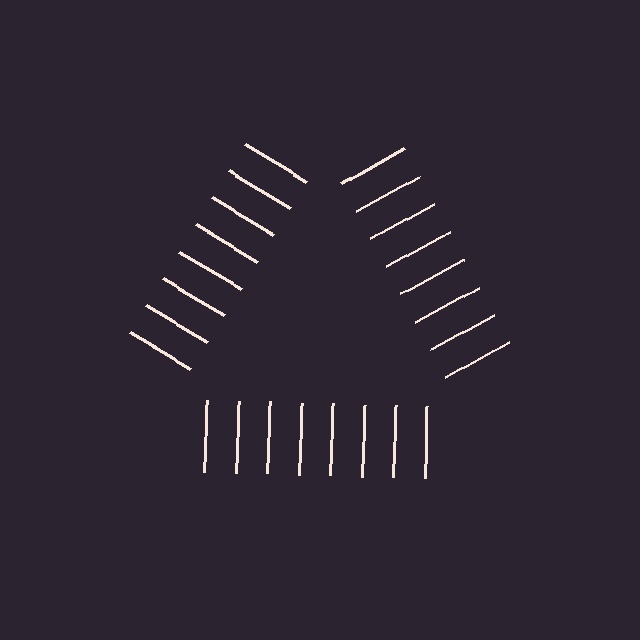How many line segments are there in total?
24 — 8 along each of the 3 edges.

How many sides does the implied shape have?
3 sides — the line-ends trace a triangle.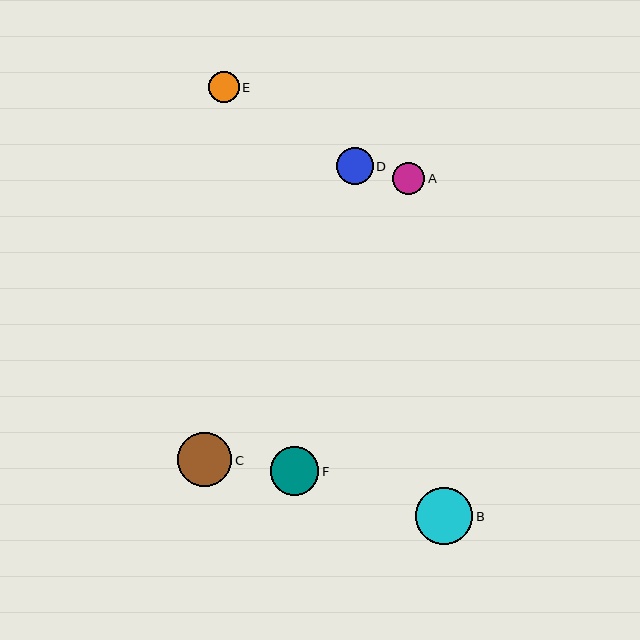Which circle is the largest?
Circle B is the largest with a size of approximately 58 pixels.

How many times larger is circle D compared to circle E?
Circle D is approximately 1.2 times the size of circle E.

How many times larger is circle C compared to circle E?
Circle C is approximately 1.8 times the size of circle E.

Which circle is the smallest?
Circle E is the smallest with a size of approximately 30 pixels.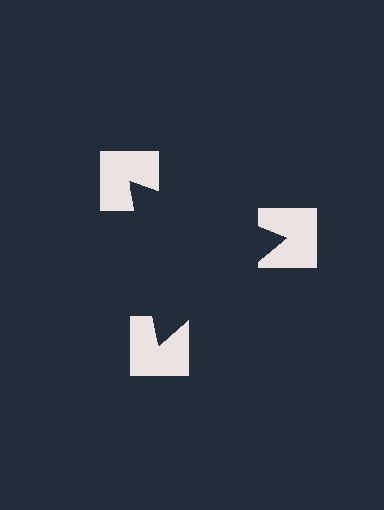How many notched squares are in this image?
There are 3 — one at each vertex of the illusory triangle.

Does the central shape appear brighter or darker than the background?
It typically appears slightly darker than the background, even though no actual brightness change is drawn.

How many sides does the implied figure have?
3 sides.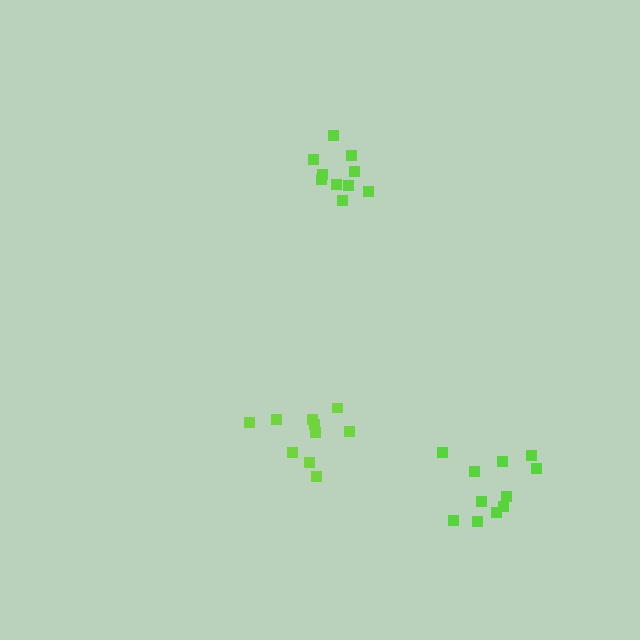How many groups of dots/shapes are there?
There are 3 groups.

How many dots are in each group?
Group 1: 11 dots, Group 2: 10 dots, Group 3: 10 dots (31 total).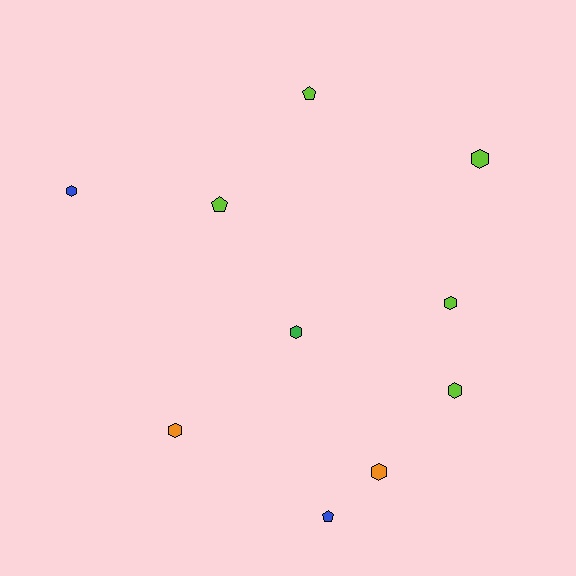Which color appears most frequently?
Lime, with 5 objects.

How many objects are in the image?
There are 10 objects.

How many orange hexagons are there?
There are 2 orange hexagons.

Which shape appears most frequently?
Hexagon, with 7 objects.